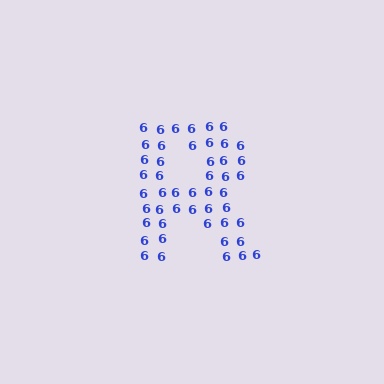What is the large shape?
The large shape is the letter R.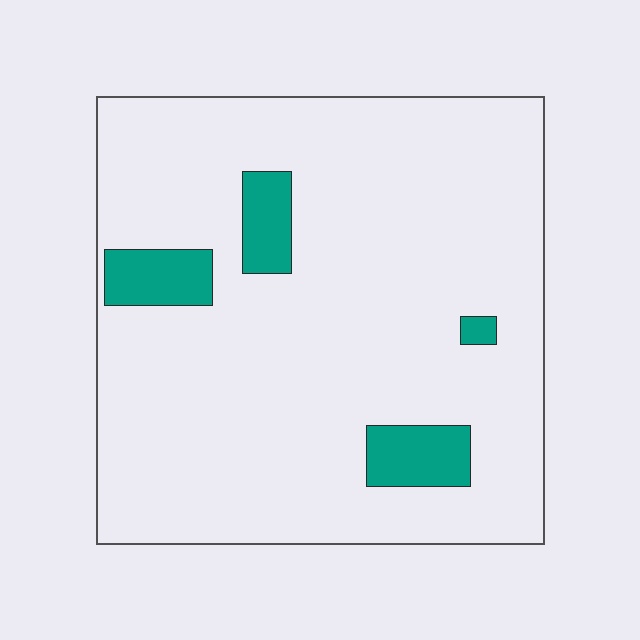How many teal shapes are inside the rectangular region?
4.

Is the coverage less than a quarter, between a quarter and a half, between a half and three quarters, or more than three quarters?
Less than a quarter.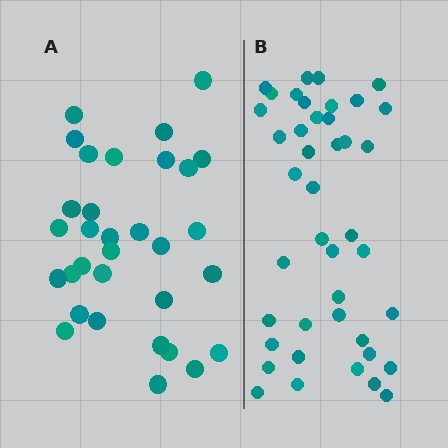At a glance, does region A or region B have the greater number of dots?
Region B (the right region) has more dots.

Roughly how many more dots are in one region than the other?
Region B has roughly 10 or so more dots than region A.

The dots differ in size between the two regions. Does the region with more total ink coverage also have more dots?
No. Region A has more total ink coverage because its dots are larger, but region B actually contains more individual dots. Total area can be misleading — the number of items is what matters here.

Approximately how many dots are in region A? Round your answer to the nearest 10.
About 30 dots. (The exact count is 32, which rounds to 30.)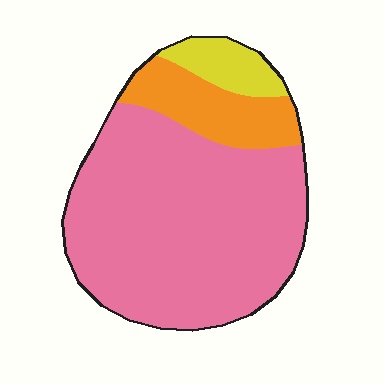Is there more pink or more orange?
Pink.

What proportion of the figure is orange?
Orange covers roughly 15% of the figure.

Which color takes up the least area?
Yellow, at roughly 10%.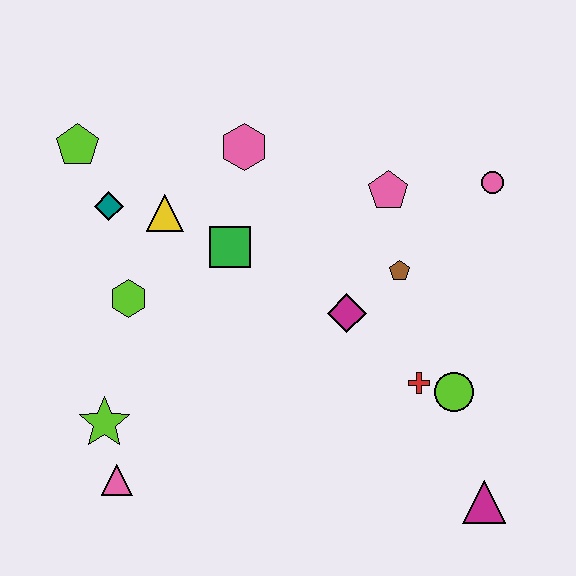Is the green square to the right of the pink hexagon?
No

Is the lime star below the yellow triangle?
Yes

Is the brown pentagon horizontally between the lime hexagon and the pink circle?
Yes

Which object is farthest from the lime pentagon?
The magenta triangle is farthest from the lime pentagon.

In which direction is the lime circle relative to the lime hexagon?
The lime circle is to the right of the lime hexagon.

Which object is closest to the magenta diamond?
The brown pentagon is closest to the magenta diamond.